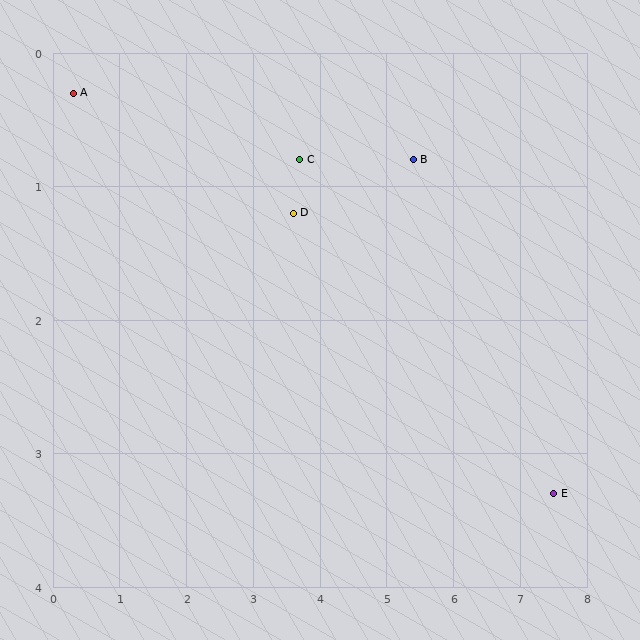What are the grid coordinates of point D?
Point D is at approximately (3.6, 1.2).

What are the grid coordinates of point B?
Point B is at approximately (5.4, 0.8).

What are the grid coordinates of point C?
Point C is at approximately (3.7, 0.8).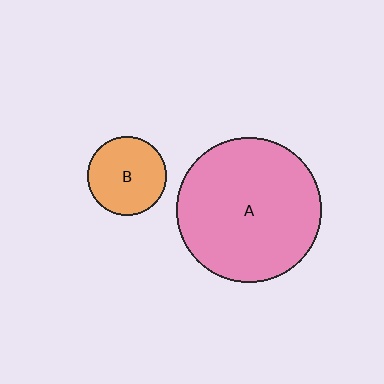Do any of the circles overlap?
No, none of the circles overlap.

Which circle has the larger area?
Circle A (pink).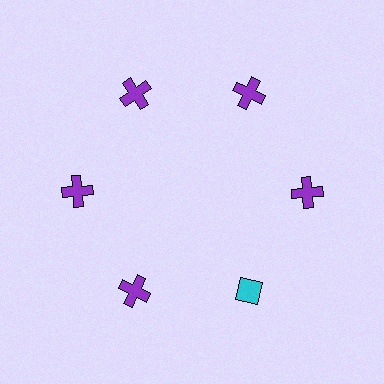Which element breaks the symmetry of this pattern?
The cyan diamond at roughly the 5 o'clock position breaks the symmetry. All other shapes are purple crosses.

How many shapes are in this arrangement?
There are 6 shapes arranged in a ring pattern.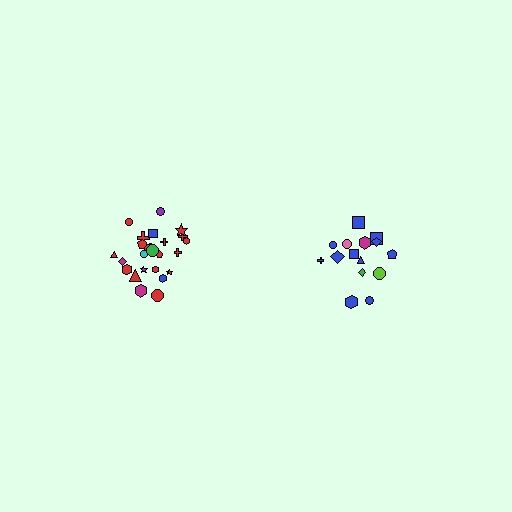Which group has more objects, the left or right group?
The left group.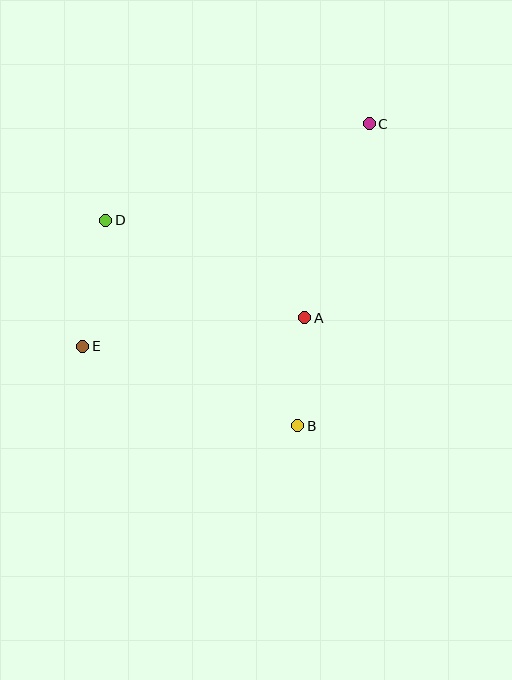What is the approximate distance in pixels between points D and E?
The distance between D and E is approximately 128 pixels.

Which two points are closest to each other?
Points A and B are closest to each other.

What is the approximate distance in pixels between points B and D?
The distance between B and D is approximately 282 pixels.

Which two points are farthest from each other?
Points C and E are farthest from each other.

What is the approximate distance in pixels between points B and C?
The distance between B and C is approximately 311 pixels.